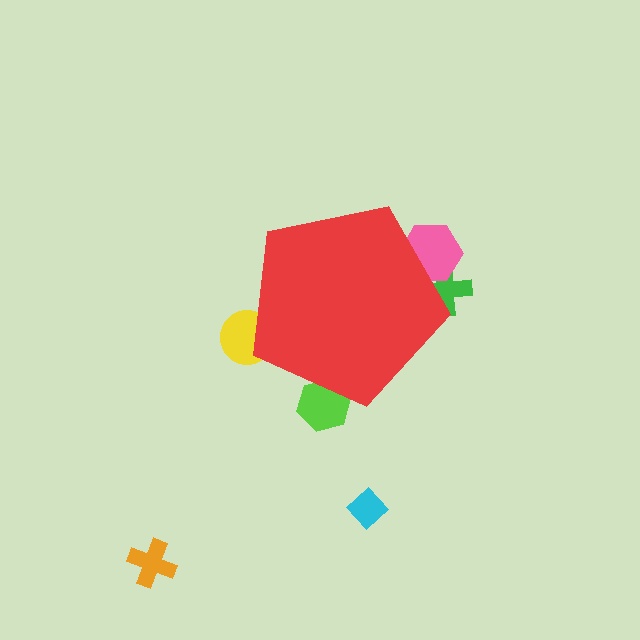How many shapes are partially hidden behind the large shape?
4 shapes are partially hidden.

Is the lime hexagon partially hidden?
Yes, the lime hexagon is partially hidden behind the red pentagon.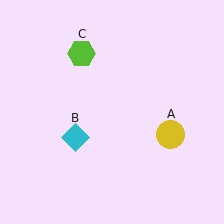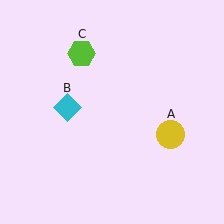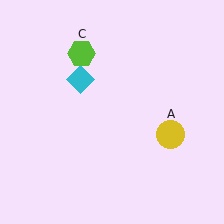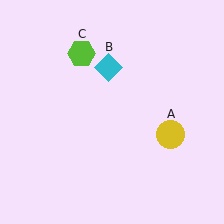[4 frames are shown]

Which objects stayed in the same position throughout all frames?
Yellow circle (object A) and lime hexagon (object C) remained stationary.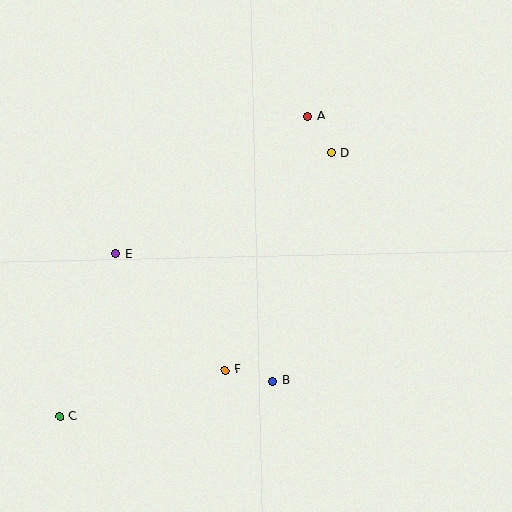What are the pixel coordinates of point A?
Point A is at (308, 116).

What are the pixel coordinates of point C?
Point C is at (60, 417).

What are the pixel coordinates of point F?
Point F is at (225, 370).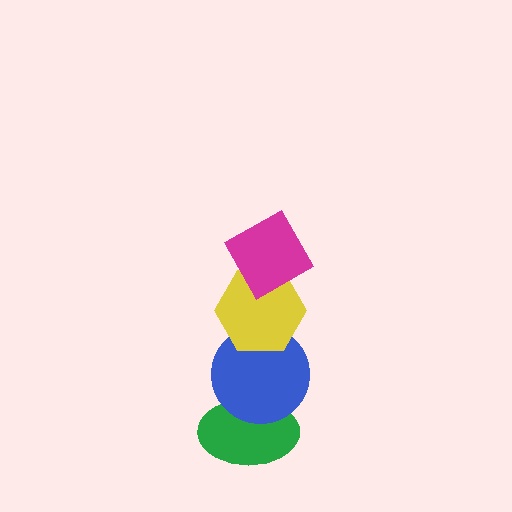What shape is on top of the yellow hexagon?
The magenta diamond is on top of the yellow hexagon.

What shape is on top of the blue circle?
The yellow hexagon is on top of the blue circle.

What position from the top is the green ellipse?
The green ellipse is 4th from the top.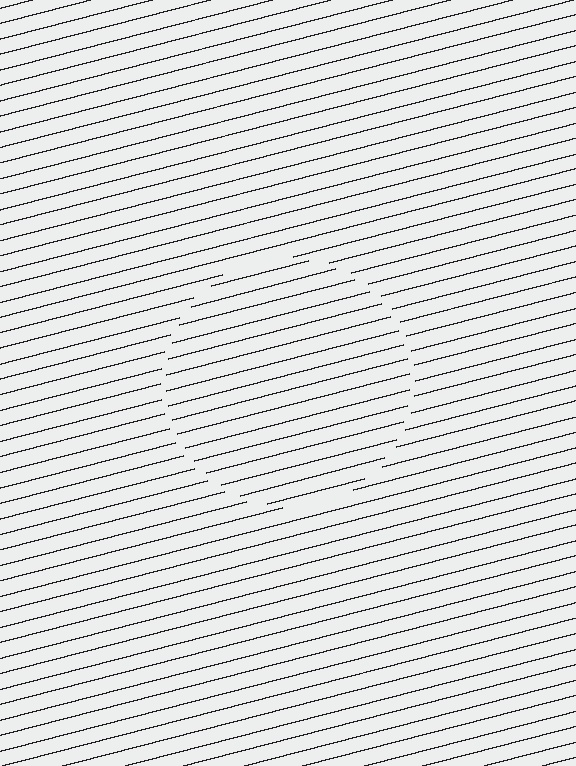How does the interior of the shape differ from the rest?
The interior of the shape contains the same grating, shifted by half a period — the contour is defined by the phase discontinuity where line-ends from the inner and outer gratings abut.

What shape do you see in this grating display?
An illusory circle. The interior of the shape contains the same grating, shifted by half a period — the contour is defined by the phase discontinuity where line-ends from the inner and outer gratings abut.